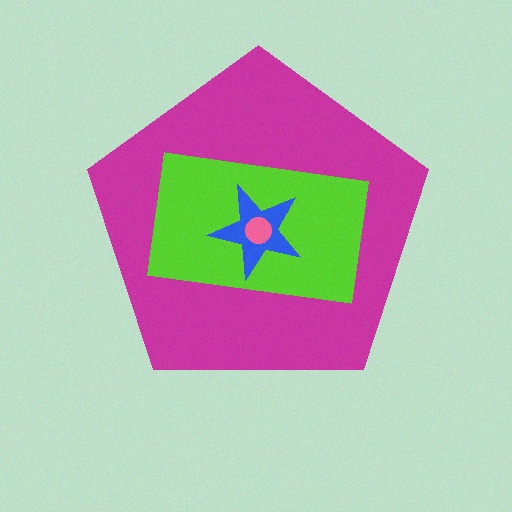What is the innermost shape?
The pink circle.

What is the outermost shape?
The magenta pentagon.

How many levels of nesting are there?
4.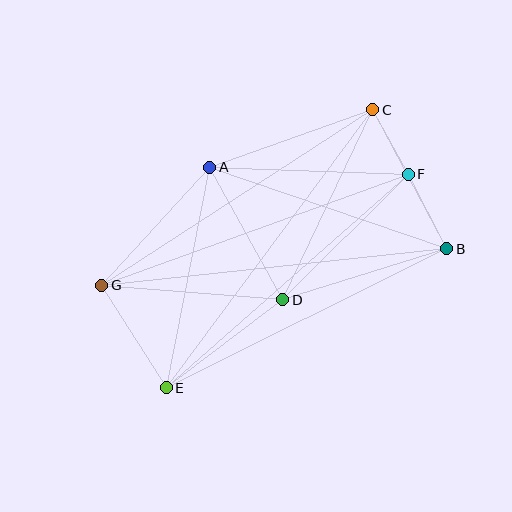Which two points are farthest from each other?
Points B and G are farthest from each other.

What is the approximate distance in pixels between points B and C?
The distance between B and C is approximately 158 pixels.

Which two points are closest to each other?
Points C and F are closest to each other.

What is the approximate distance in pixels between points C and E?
The distance between C and E is approximately 346 pixels.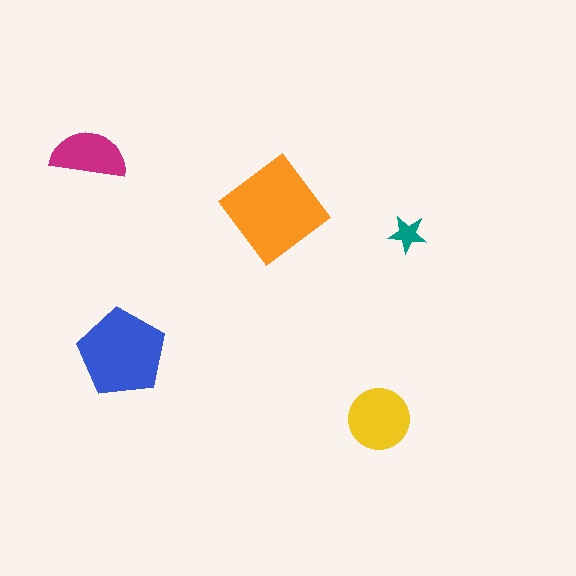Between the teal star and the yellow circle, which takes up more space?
The yellow circle.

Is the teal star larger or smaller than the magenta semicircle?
Smaller.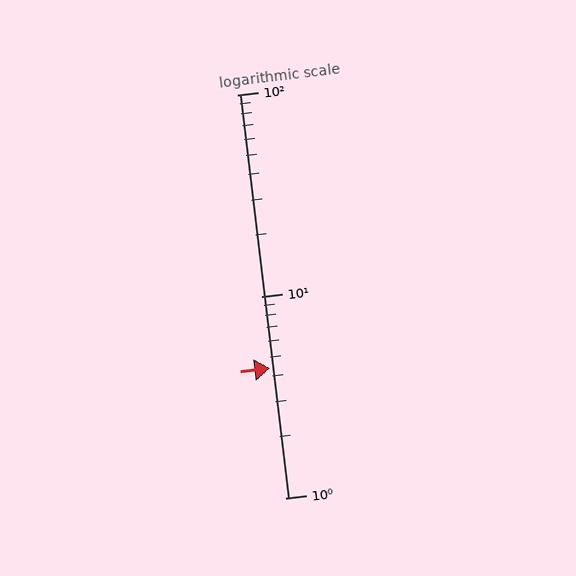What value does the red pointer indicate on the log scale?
The pointer indicates approximately 4.4.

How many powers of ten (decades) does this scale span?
The scale spans 2 decades, from 1 to 100.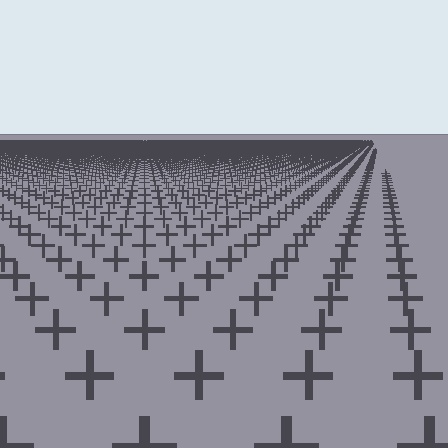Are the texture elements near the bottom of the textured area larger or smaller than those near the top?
Larger. Near the bottom, elements are closer to the viewer and appear at a bigger on-screen size.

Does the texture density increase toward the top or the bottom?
Density increases toward the top.